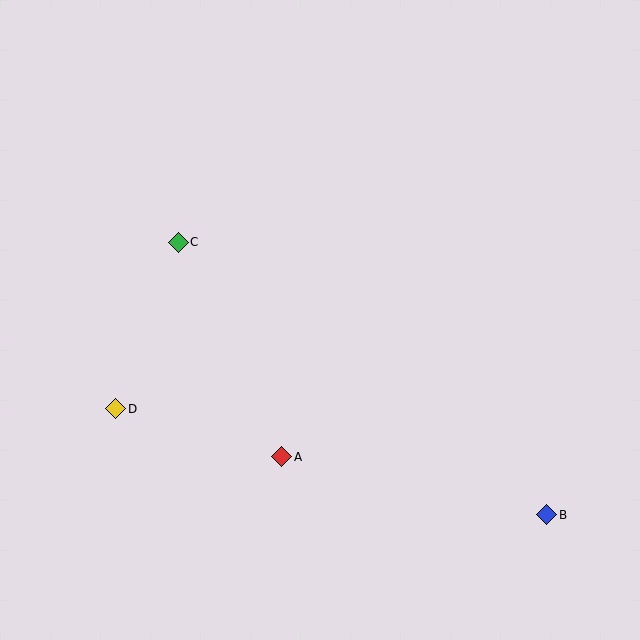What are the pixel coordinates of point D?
Point D is at (116, 409).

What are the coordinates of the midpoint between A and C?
The midpoint between A and C is at (230, 350).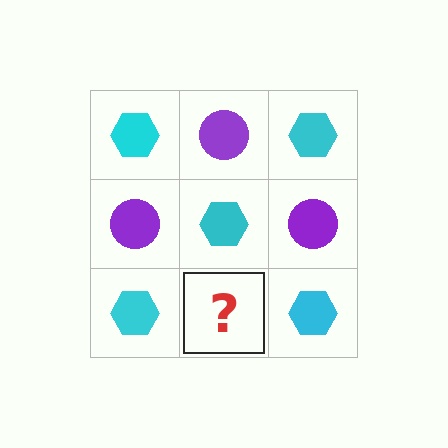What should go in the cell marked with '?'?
The missing cell should contain a purple circle.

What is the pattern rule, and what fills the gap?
The rule is that it alternates cyan hexagon and purple circle in a checkerboard pattern. The gap should be filled with a purple circle.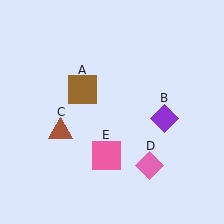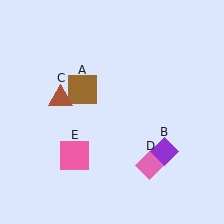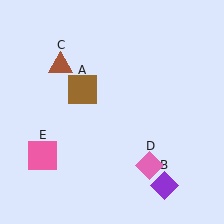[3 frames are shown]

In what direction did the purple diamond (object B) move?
The purple diamond (object B) moved down.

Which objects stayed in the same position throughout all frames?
Brown square (object A) and pink diamond (object D) remained stationary.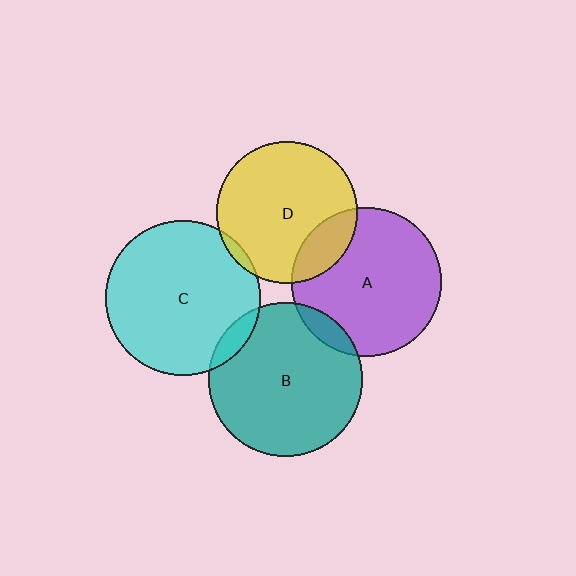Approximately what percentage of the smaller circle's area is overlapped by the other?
Approximately 15%.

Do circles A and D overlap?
Yes.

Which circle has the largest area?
Circle C (cyan).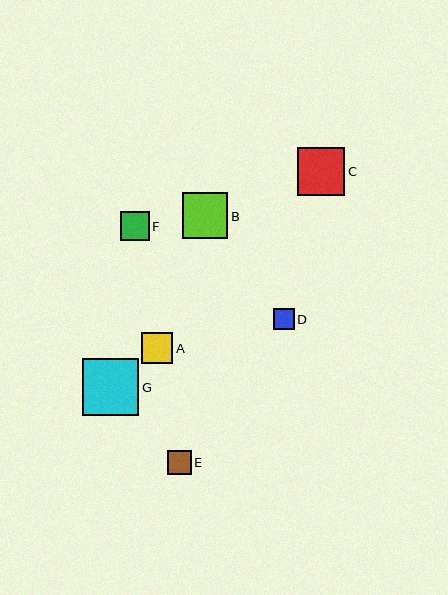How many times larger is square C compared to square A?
Square C is approximately 1.5 times the size of square A.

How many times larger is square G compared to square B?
Square G is approximately 1.2 times the size of square B.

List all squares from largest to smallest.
From largest to smallest: G, C, B, A, F, E, D.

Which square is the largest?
Square G is the largest with a size of approximately 56 pixels.